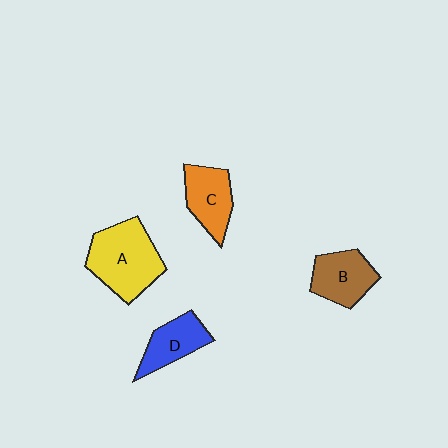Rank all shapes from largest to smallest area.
From largest to smallest: A (yellow), B (brown), C (orange), D (blue).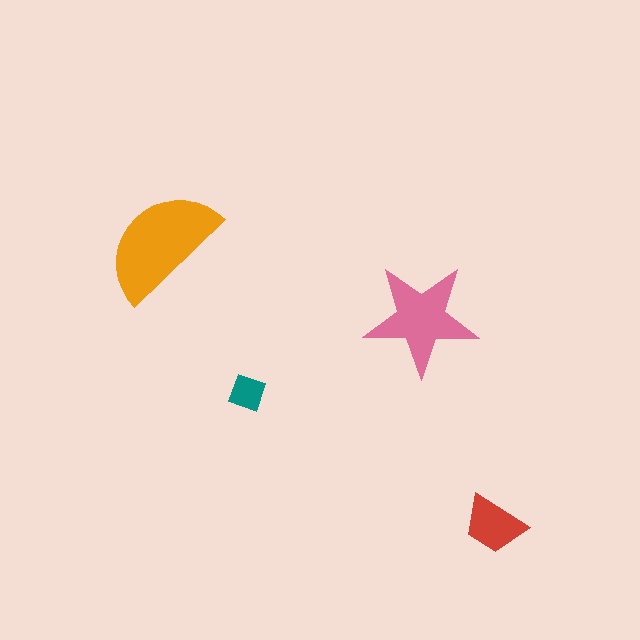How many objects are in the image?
There are 4 objects in the image.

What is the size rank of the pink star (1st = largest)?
2nd.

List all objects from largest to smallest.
The orange semicircle, the pink star, the red trapezoid, the teal square.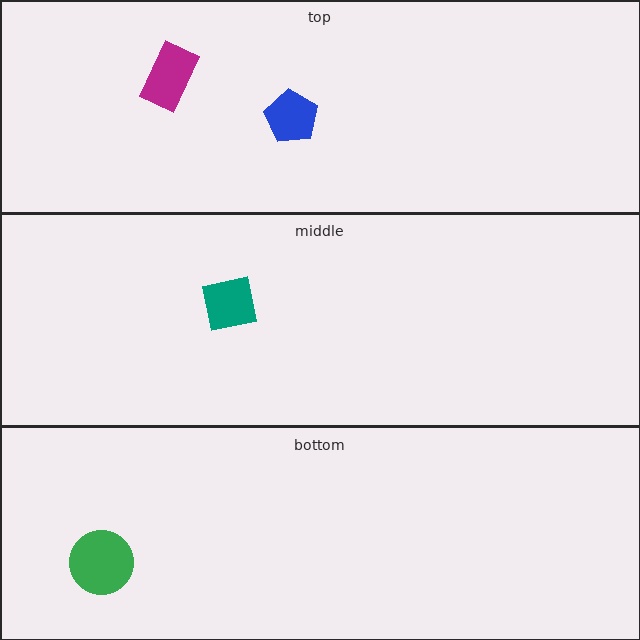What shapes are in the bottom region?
The green circle.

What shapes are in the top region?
The blue pentagon, the magenta rectangle.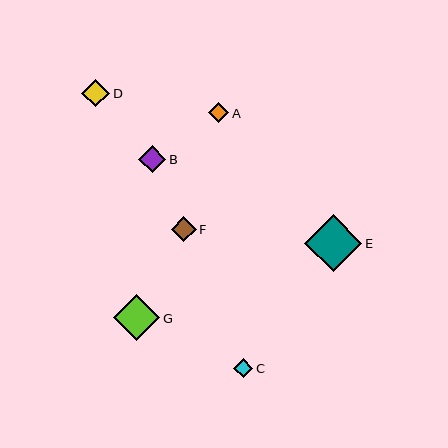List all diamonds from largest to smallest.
From largest to smallest: E, G, D, B, F, A, C.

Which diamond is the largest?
Diamond E is the largest with a size of approximately 57 pixels.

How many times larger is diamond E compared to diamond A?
Diamond E is approximately 2.8 times the size of diamond A.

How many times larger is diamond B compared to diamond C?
Diamond B is approximately 1.4 times the size of diamond C.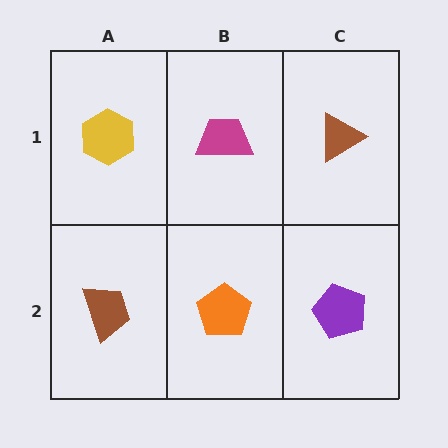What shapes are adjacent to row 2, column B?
A magenta trapezoid (row 1, column B), a brown trapezoid (row 2, column A), a purple pentagon (row 2, column C).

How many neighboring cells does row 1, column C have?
2.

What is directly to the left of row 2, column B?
A brown trapezoid.